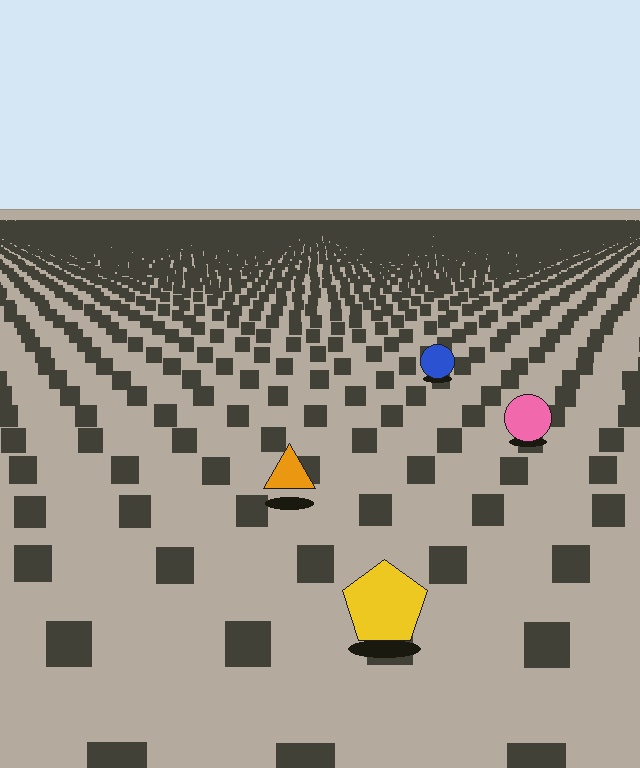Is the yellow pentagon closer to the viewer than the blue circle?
Yes. The yellow pentagon is closer — you can tell from the texture gradient: the ground texture is coarser near it.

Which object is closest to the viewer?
The yellow pentagon is closest. The texture marks near it are larger and more spread out.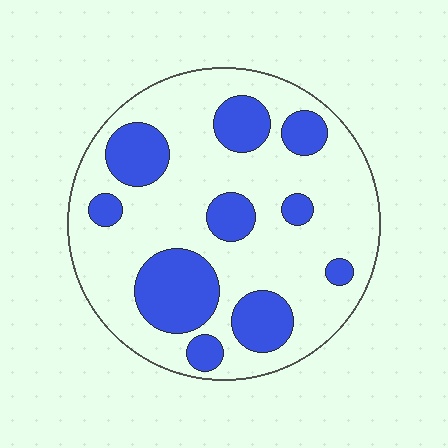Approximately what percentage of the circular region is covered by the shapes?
Approximately 30%.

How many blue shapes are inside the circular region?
10.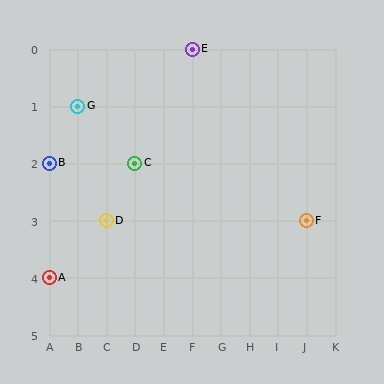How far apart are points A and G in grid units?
Points A and G are 1 column and 3 rows apart (about 3.2 grid units diagonally).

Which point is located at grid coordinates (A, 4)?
Point A is at (A, 4).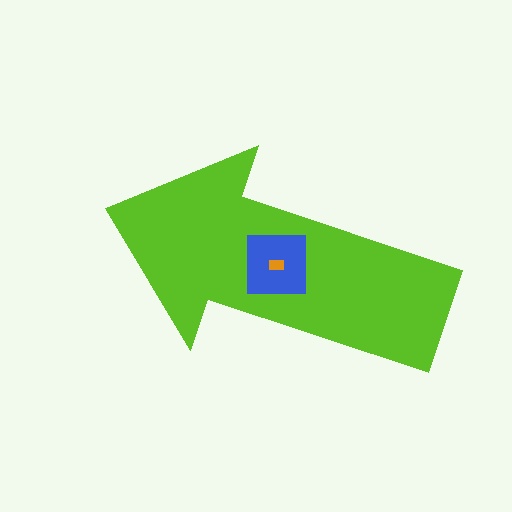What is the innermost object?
The orange rectangle.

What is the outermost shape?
The lime arrow.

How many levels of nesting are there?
3.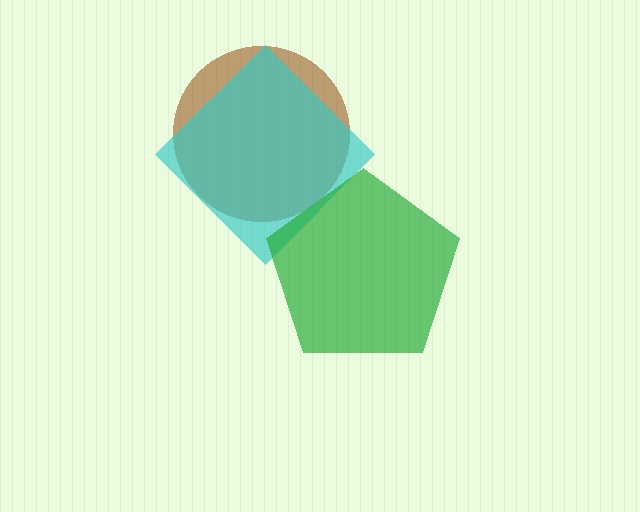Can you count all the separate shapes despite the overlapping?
Yes, there are 3 separate shapes.